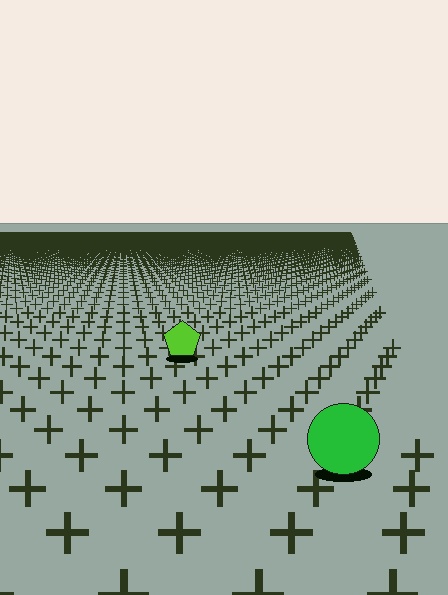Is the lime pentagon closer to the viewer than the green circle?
No. The green circle is closer — you can tell from the texture gradient: the ground texture is coarser near it.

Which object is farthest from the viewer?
The lime pentagon is farthest from the viewer. It appears smaller and the ground texture around it is denser.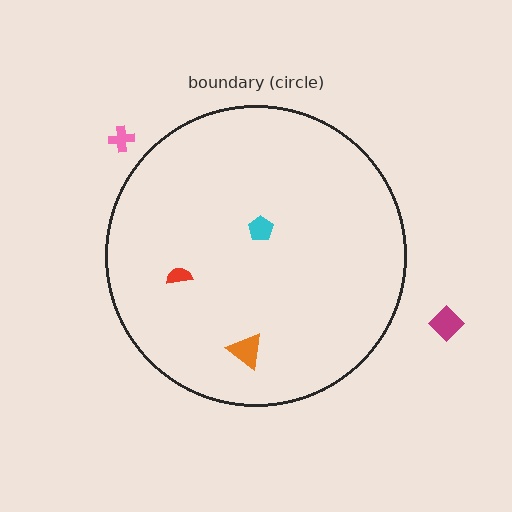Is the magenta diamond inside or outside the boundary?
Outside.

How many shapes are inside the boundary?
3 inside, 2 outside.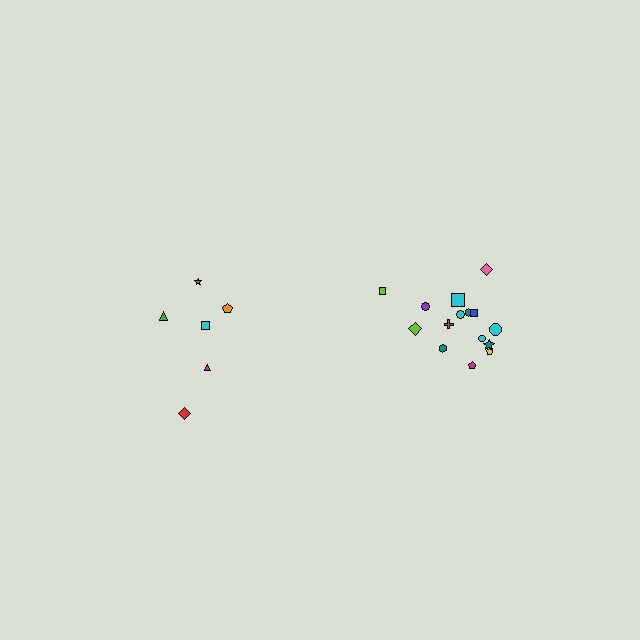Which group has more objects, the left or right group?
The right group.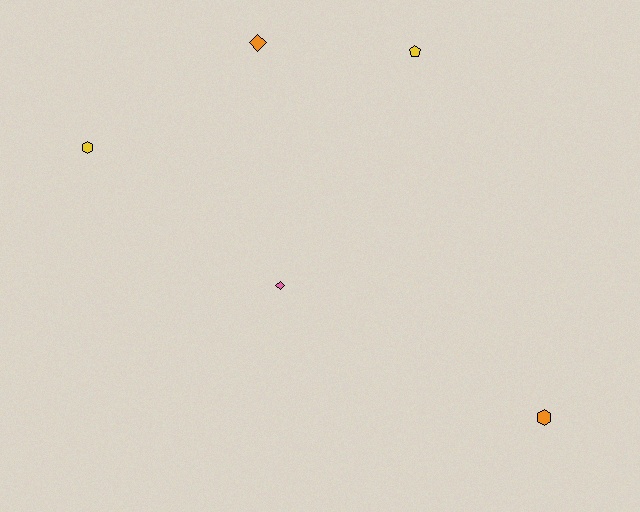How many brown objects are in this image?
There are no brown objects.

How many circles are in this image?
There are no circles.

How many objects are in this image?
There are 5 objects.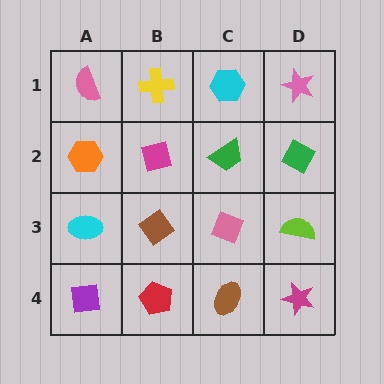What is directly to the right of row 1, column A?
A yellow cross.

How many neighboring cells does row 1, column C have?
3.